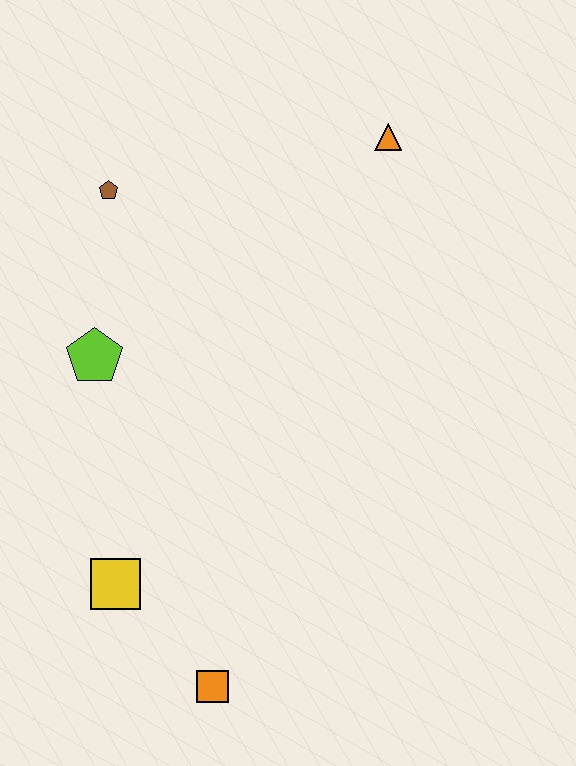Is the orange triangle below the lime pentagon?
No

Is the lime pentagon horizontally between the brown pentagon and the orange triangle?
No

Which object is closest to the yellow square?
The orange square is closest to the yellow square.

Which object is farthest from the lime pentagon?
The orange triangle is farthest from the lime pentagon.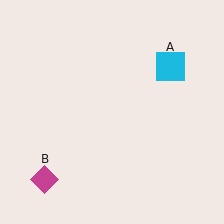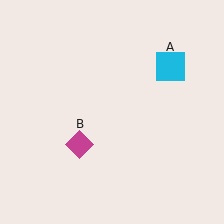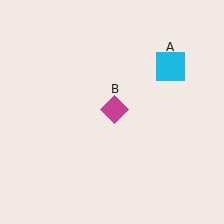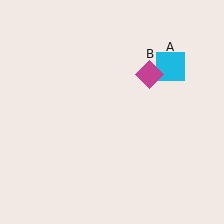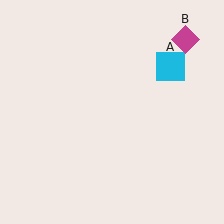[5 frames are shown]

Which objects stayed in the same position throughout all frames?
Cyan square (object A) remained stationary.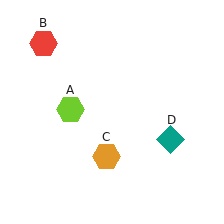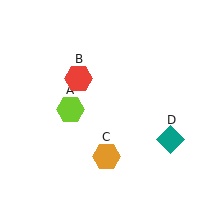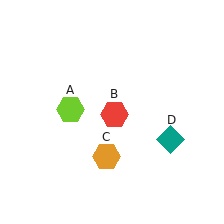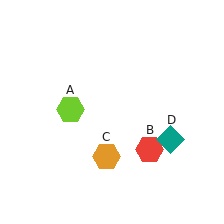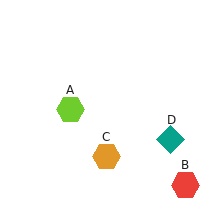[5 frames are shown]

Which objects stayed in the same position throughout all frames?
Lime hexagon (object A) and orange hexagon (object C) and teal diamond (object D) remained stationary.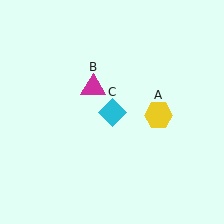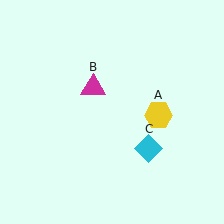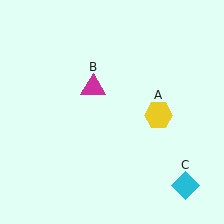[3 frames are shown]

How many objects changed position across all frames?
1 object changed position: cyan diamond (object C).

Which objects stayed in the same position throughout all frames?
Yellow hexagon (object A) and magenta triangle (object B) remained stationary.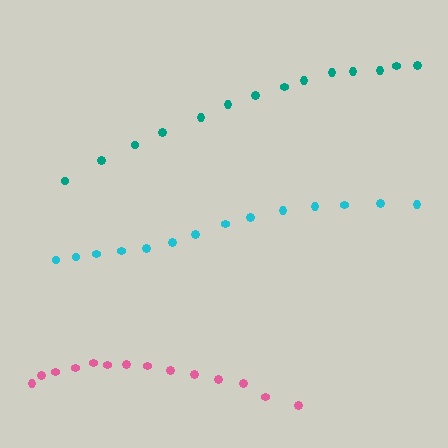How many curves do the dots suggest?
There are 3 distinct paths.